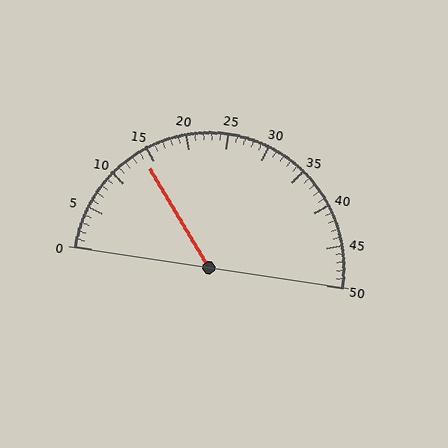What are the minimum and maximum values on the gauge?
The gauge ranges from 0 to 50.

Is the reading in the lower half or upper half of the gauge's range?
The reading is in the lower half of the range (0 to 50).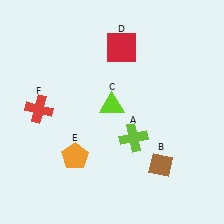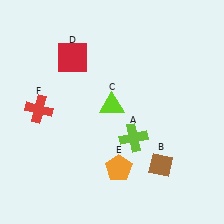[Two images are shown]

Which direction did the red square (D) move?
The red square (D) moved left.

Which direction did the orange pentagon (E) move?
The orange pentagon (E) moved right.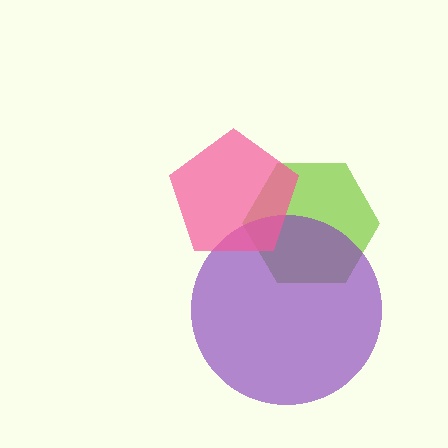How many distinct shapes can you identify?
There are 3 distinct shapes: a lime hexagon, a purple circle, a pink pentagon.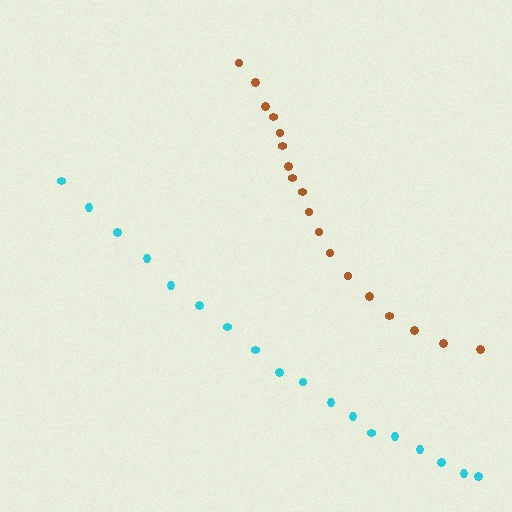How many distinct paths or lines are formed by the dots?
There are 2 distinct paths.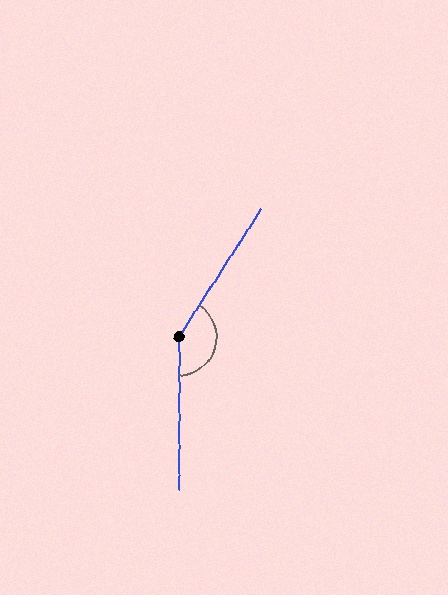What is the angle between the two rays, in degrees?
Approximately 147 degrees.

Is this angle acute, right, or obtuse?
It is obtuse.